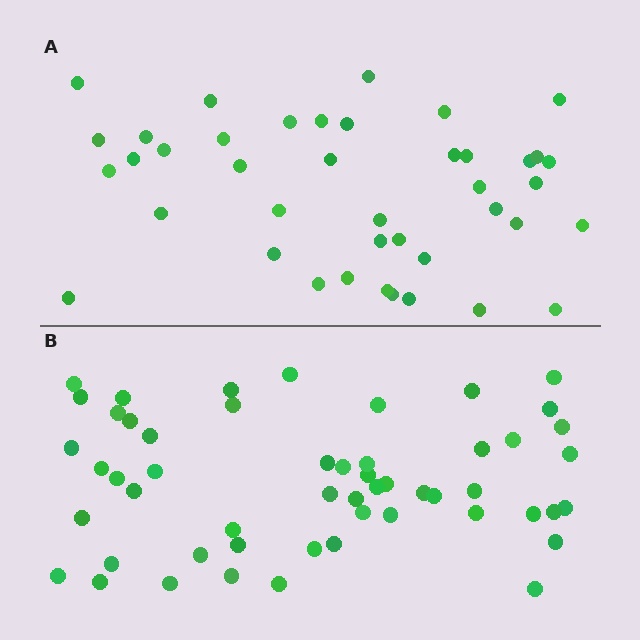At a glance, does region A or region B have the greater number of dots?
Region B (the bottom region) has more dots.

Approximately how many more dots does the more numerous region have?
Region B has roughly 12 or so more dots than region A.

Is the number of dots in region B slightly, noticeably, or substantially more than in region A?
Region B has noticeably more, but not dramatically so. The ratio is roughly 1.3 to 1.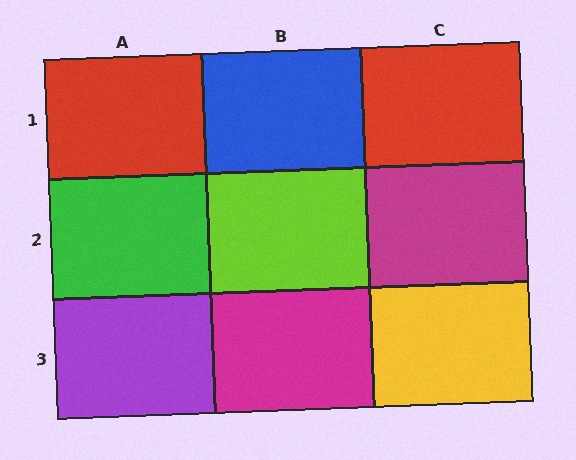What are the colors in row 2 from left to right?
Green, lime, magenta.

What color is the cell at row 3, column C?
Yellow.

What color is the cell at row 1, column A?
Red.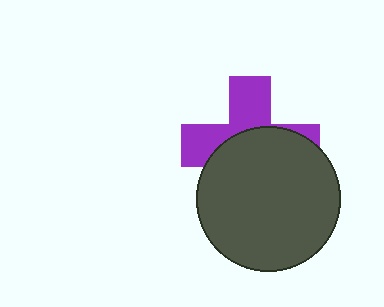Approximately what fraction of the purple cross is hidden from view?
Roughly 57% of the purple cross is hidden behind the dark gray circle.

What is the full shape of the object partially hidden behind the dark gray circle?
The partially hidden object is a purple cross.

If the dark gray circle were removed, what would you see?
You would see the complete purple cross.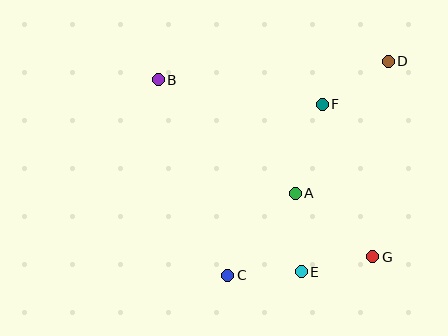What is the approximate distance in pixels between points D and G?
The distance between D and G is approximately 196 pixels.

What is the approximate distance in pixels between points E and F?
The distance between E and F is approximately 169 pixels.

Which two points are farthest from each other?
Points B and G are farthest from each other.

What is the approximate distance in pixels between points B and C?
The distance between B and C is approximately 208 pixels.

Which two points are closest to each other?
Points E and G are closest to each other.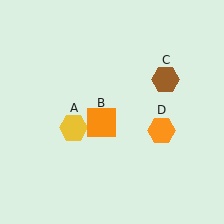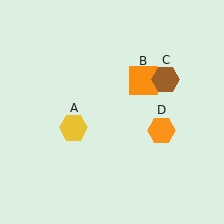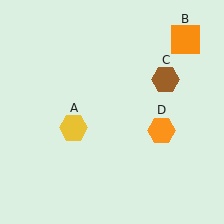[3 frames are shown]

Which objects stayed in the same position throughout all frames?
Yellow hexagon (object A) and brown hexagon (object C) and orange hexagon (object D) remained stationary.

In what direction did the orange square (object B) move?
The orange square (object B) moved up and to the right.